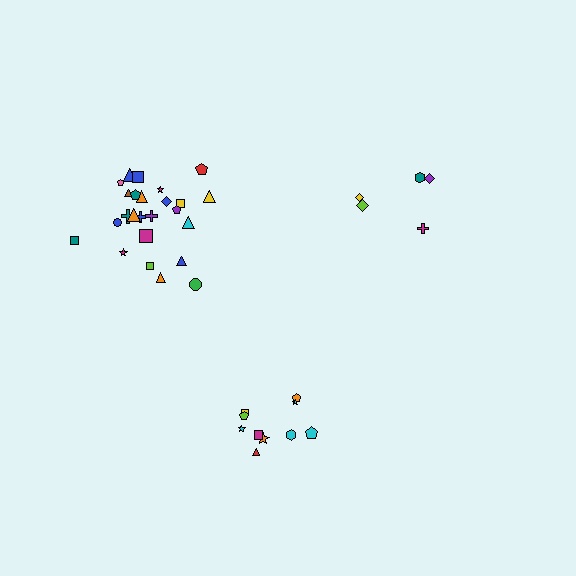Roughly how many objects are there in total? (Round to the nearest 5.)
Roughly 40 objects in total.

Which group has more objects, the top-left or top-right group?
The top-left group.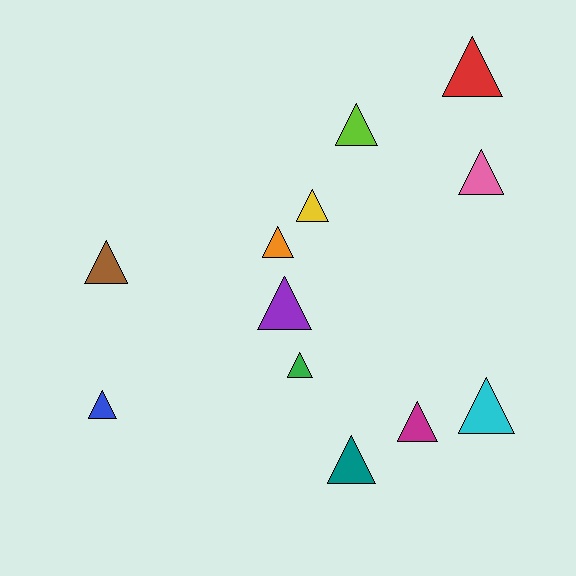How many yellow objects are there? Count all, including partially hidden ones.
There is 1 yellow object.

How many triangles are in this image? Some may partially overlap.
There are 12 triangles.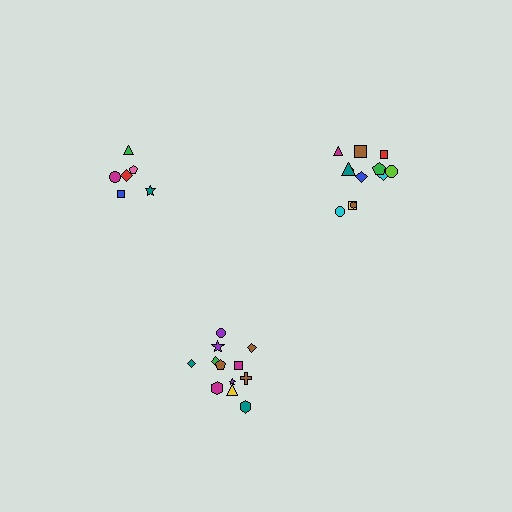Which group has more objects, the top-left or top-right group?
The top-right group.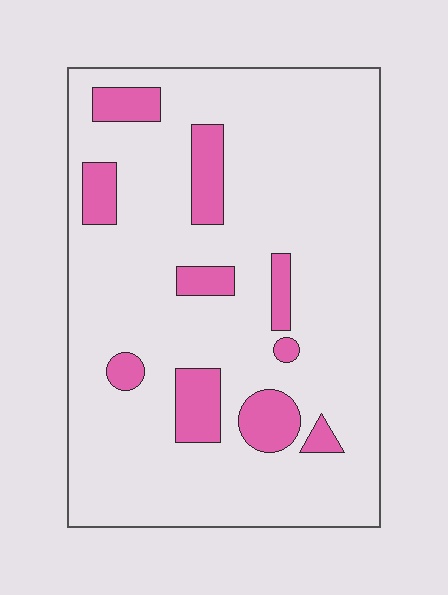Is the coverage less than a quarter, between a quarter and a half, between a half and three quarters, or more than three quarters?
Less than a quarter.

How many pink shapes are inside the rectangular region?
10.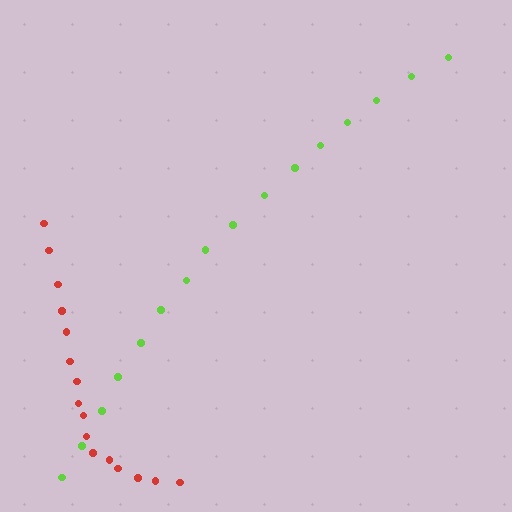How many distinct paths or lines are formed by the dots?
There are 2 distinct paths.